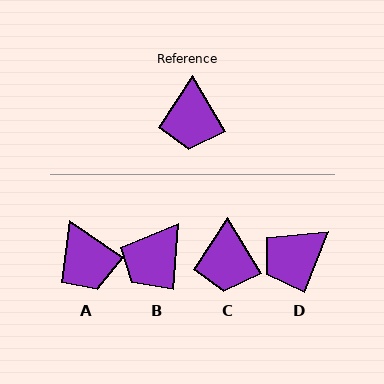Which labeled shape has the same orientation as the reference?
C.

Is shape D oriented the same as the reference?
No, it is off by about 52 degrees.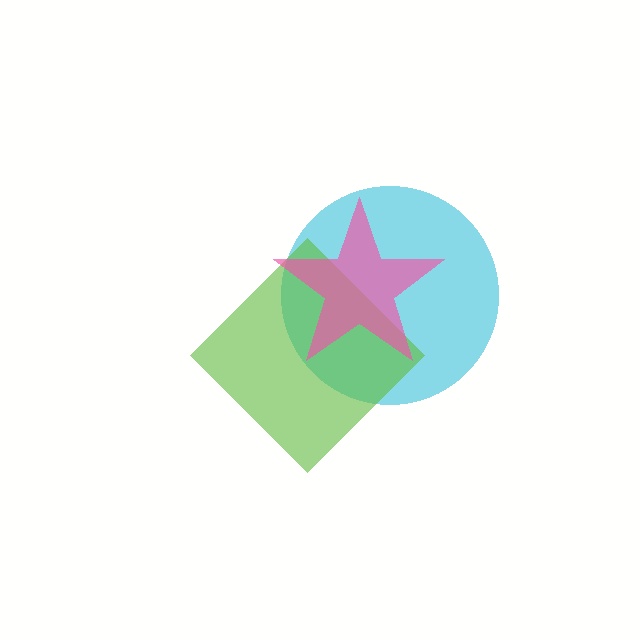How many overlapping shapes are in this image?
There are 3 overlapping shapes in the image.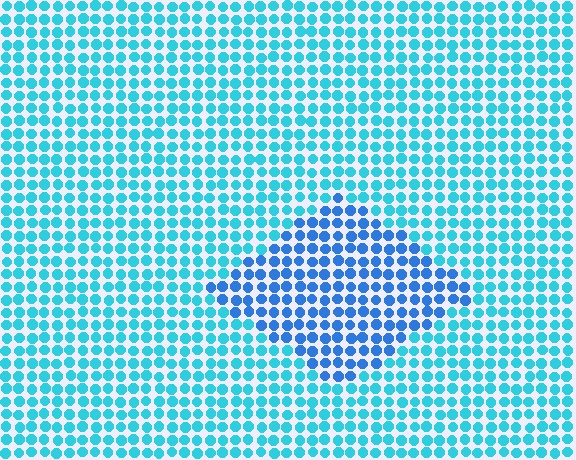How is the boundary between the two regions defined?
The boundary is defined purely by a slight shift in hue (about 29 degrees). Spacing, size, and orientation are identical on both sides.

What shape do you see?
I see a diamond.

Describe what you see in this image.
The image is filled with small cyan elements in a uniform arrangement. A diamond-shaped region is visible where the elements are tinted to a slightly different hue, forming a subtle color boundary.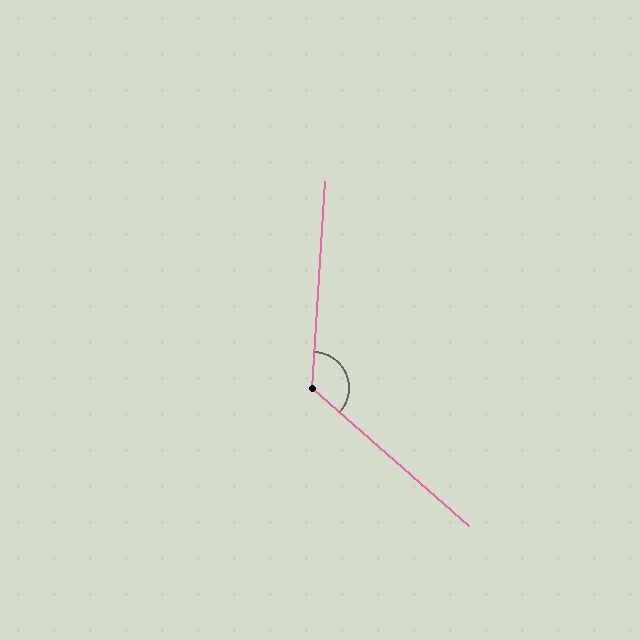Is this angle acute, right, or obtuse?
It is obtuse.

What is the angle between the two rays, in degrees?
Approximately 128 degrees.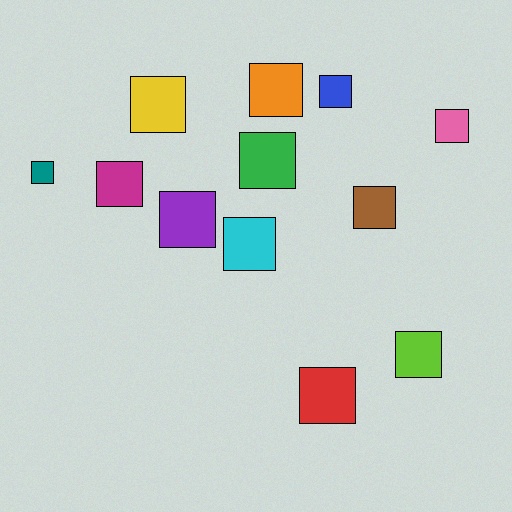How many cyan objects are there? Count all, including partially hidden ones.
There is 1 cyan object.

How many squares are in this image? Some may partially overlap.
There are 12 squares.